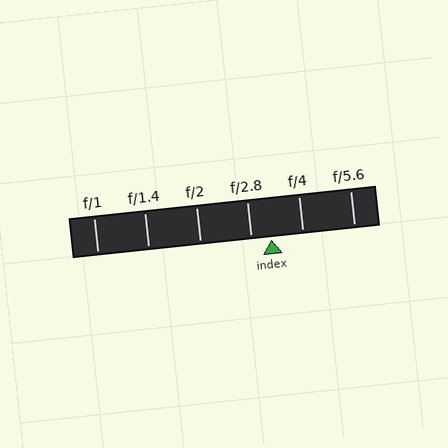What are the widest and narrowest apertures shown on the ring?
The widest aperture shown is f/1 and the narrowest is f/5.6.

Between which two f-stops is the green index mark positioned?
The index mark is between f/2.8 and f/4.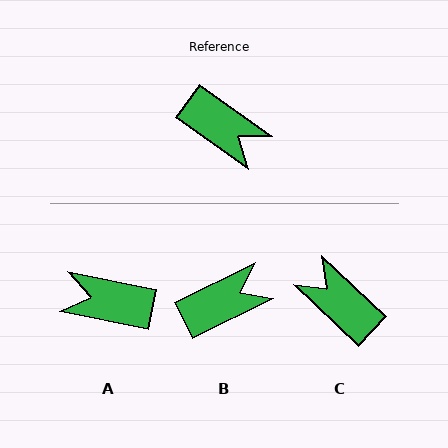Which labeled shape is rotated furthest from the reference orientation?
C, about 172 degrees away.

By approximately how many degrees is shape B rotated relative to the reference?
Approximately 62 degrees counter-clockwise.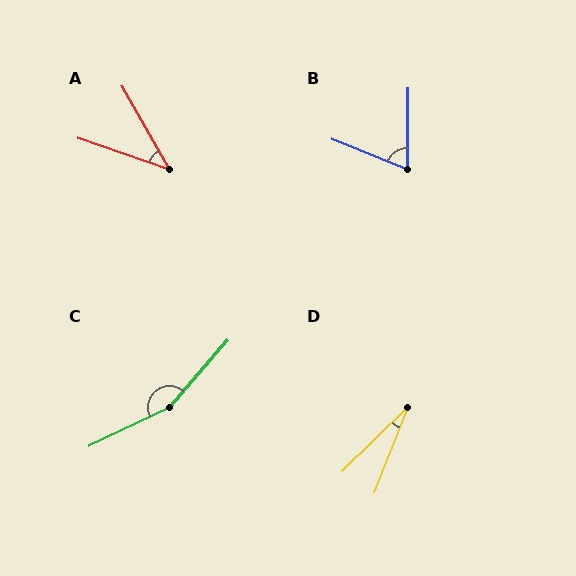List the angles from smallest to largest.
D (24°), A (41°), B (69°), C (157°).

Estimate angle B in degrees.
Approximately 69 degrees.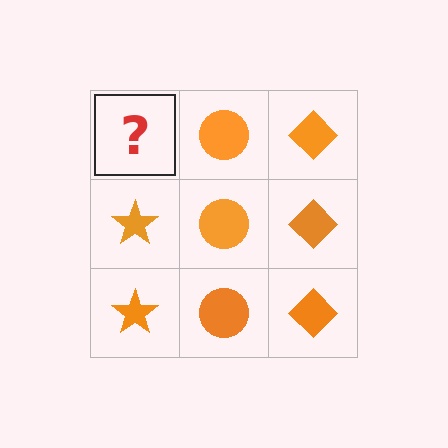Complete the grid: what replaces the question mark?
The question mark should be replaced with an orange star.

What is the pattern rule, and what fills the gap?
The rule is that each column has a consistent shape. The gap should be filled with an orange star.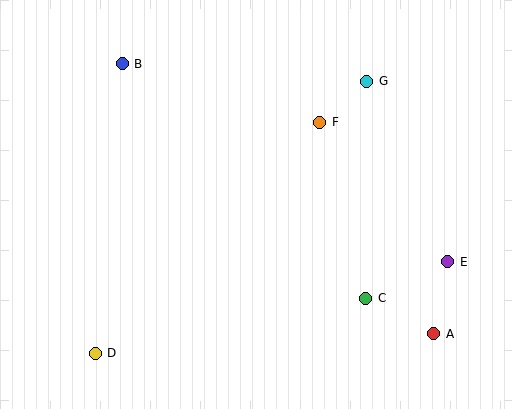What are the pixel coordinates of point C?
Point C is at (366, 298).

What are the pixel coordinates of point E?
Point E is at (448, 262).